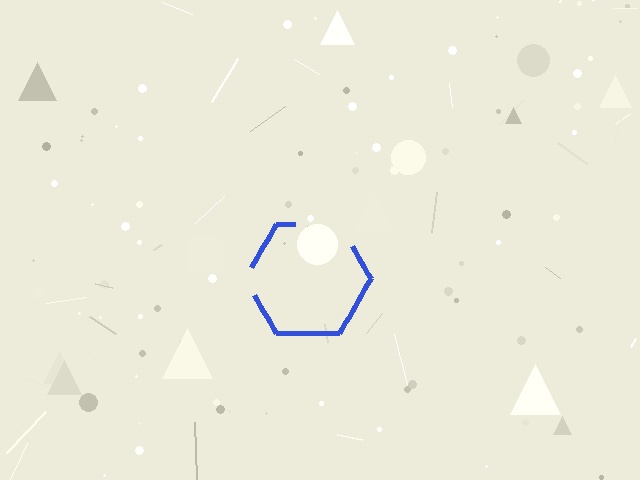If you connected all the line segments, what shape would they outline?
They would outline a hexagon.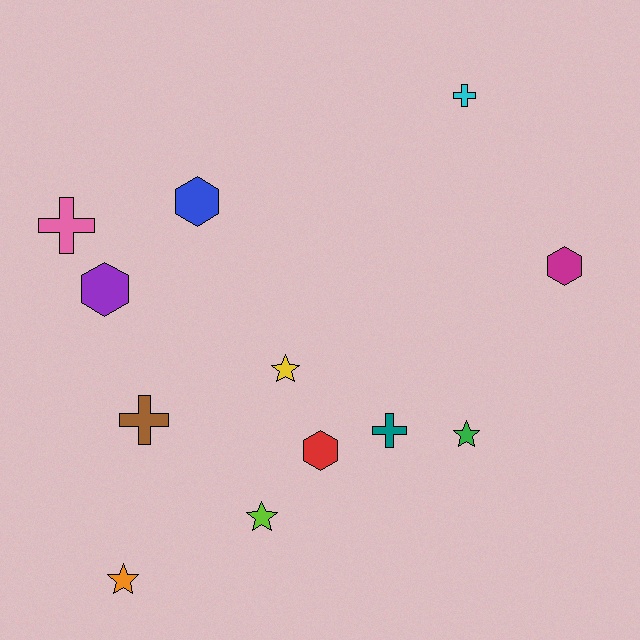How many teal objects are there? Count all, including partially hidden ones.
There is 1 teal object.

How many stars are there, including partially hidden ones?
There are 4 stars.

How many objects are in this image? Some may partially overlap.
There are 12 objects.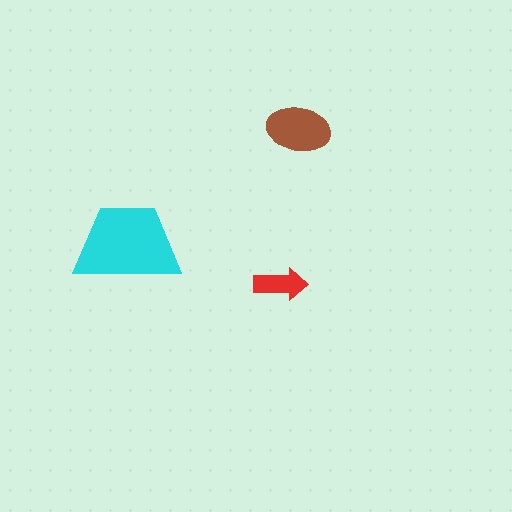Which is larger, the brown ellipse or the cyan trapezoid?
The cyan trapezoid.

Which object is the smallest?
The red arrow.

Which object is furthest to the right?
The brown ellipse is rightmost.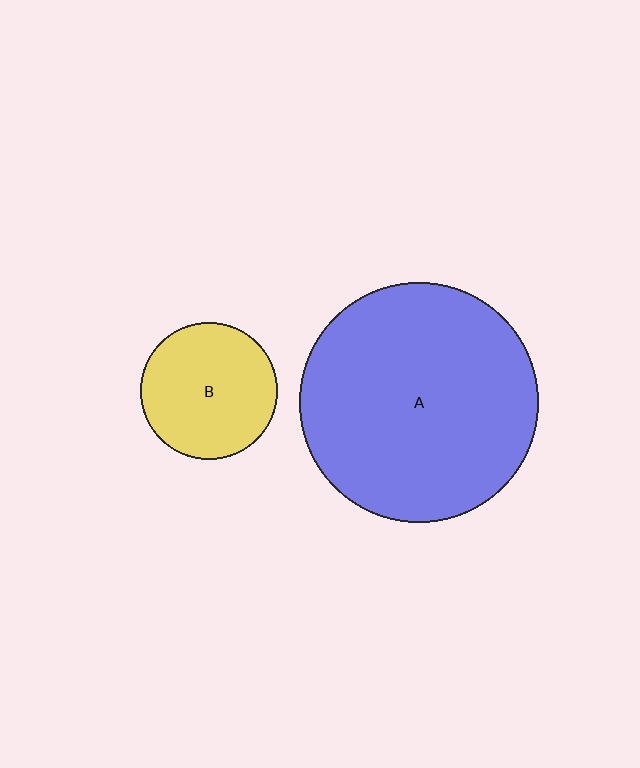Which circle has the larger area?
Circle A (blue).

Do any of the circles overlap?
No, none of the circles overlap.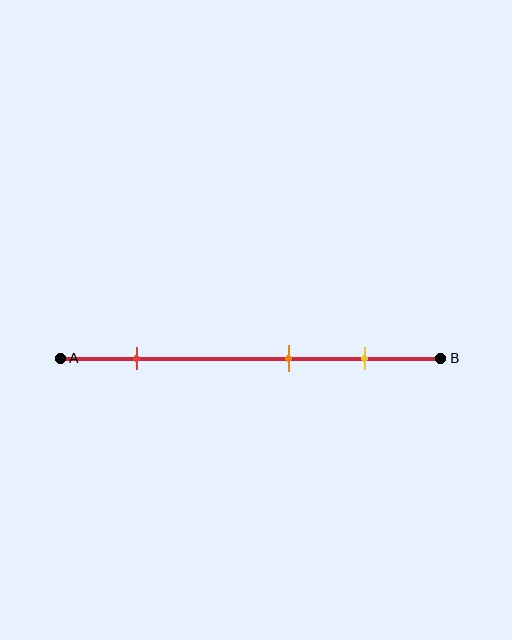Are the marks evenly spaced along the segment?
No, the marks are not evenly spaced.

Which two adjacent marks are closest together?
The orange and yellow marks are the closest adjacent pair.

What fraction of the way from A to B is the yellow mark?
The yellow mark is approximately 80% (0.8) of the way from A to B.